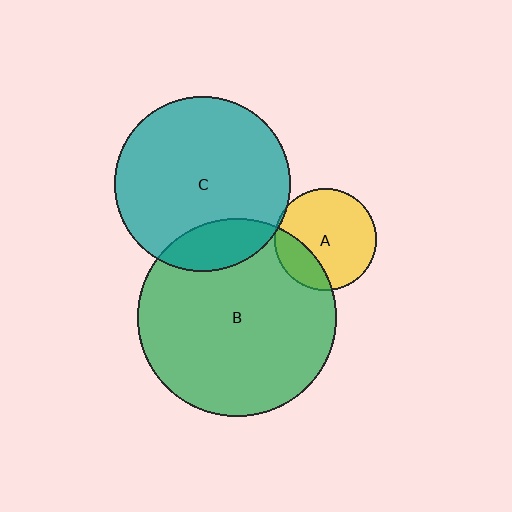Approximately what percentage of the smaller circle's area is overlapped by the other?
Approximately 20%.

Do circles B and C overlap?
Yes.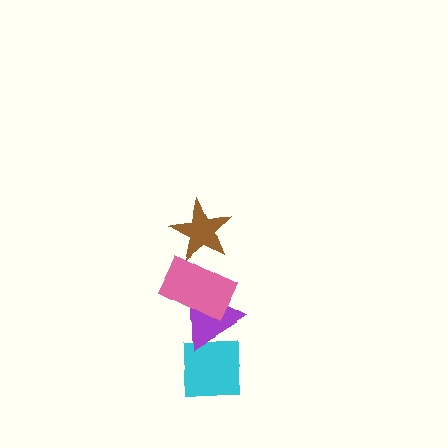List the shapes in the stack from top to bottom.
From top to bottom: the brown star, the pink rectangle, the purple triangle, the cyan square.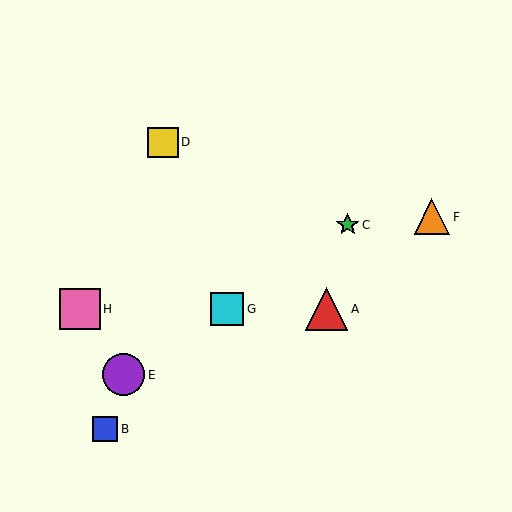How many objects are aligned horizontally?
3 objects (A, G, H) are aligned horizontally.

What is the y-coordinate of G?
Object G is at y≈309.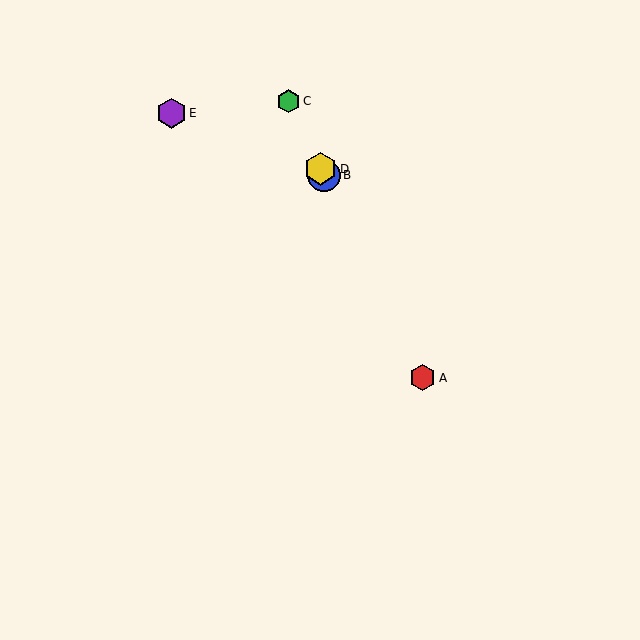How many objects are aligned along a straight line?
4 objects (A, B, C, D) are aligned along a straight line.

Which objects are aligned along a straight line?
Objects A, B, C, D are aligned along a straight line.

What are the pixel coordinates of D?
Object D is at (321, 169).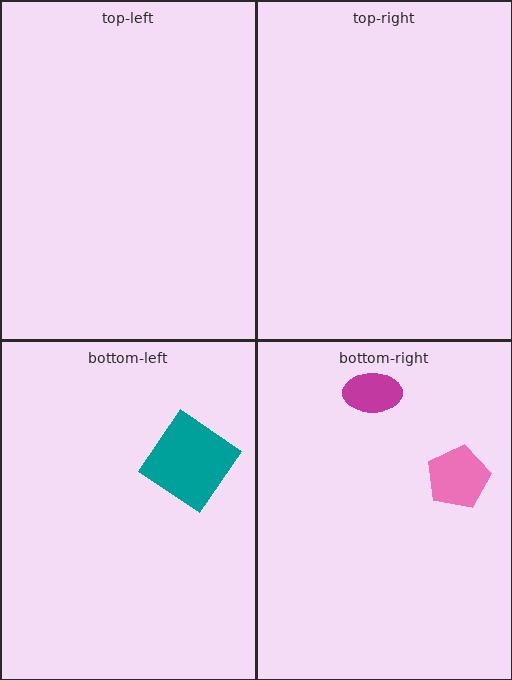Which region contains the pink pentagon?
The bottom-right region.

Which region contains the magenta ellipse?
The bottom-right region.